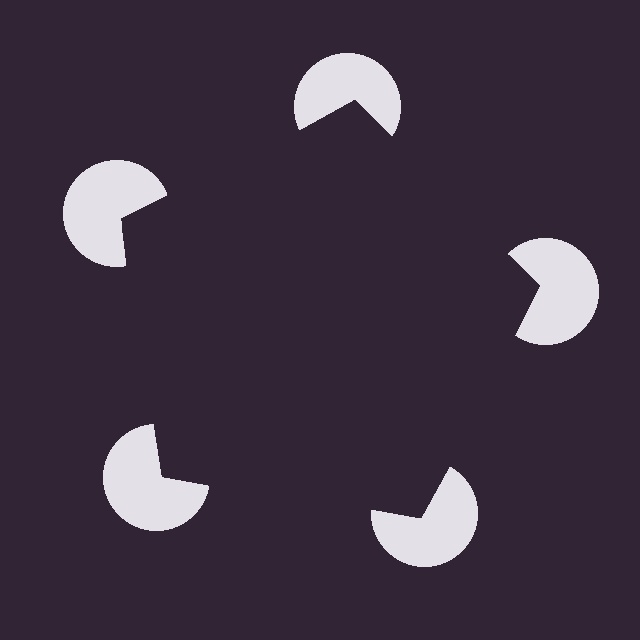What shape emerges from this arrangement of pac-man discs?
An illusory pentagon — its edges are inferred from the aligned wedge cuts in the pac-man discs, not physically drawn.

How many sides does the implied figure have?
5 sides.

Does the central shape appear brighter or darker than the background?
It typically appears slightly darker than the background, even though no actual brightness change is drawn.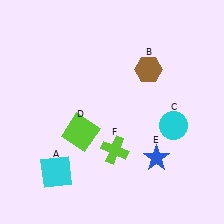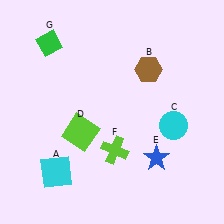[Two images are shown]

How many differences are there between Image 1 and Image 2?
There is 1 difference between the two images.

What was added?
A green diamond (G) was added in Image 2.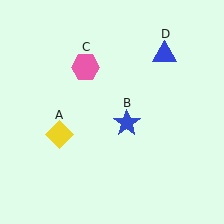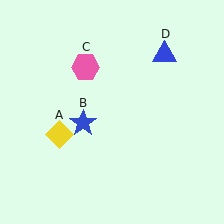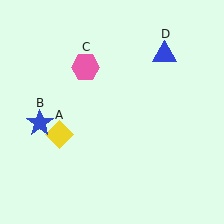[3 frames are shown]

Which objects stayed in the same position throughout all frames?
Yellow diamond (object A) and pink hexagon (object C) and blue triangle (object D) remained stationary.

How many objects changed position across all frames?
1 object changed position: blue star (object B).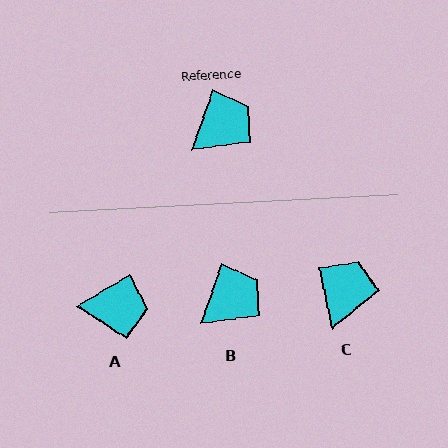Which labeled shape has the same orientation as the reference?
B.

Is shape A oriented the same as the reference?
No, it is off by about 39 degrees.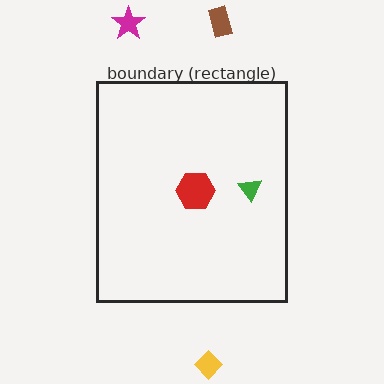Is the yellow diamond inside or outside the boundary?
Outside.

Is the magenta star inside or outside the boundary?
Outside.